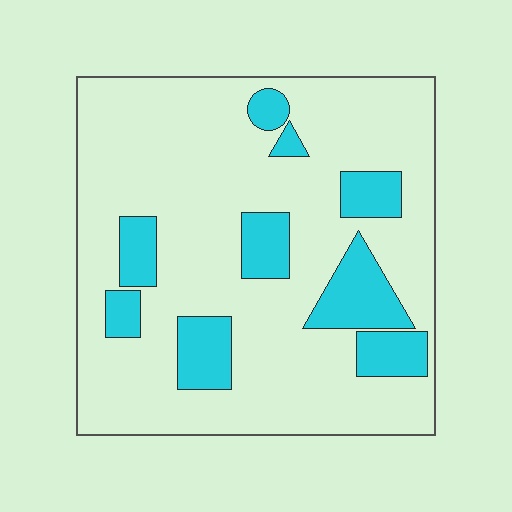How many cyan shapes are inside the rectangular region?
9.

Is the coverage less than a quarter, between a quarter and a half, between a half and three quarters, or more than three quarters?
Less than a quarter.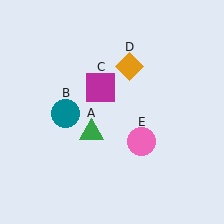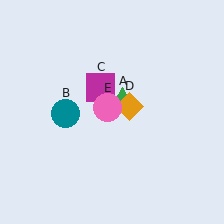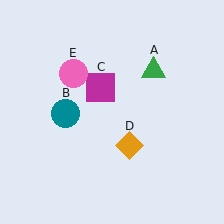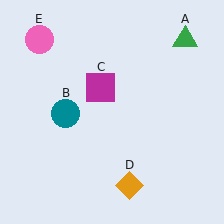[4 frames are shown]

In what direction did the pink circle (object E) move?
The pink circle (object E) moved up and to the left.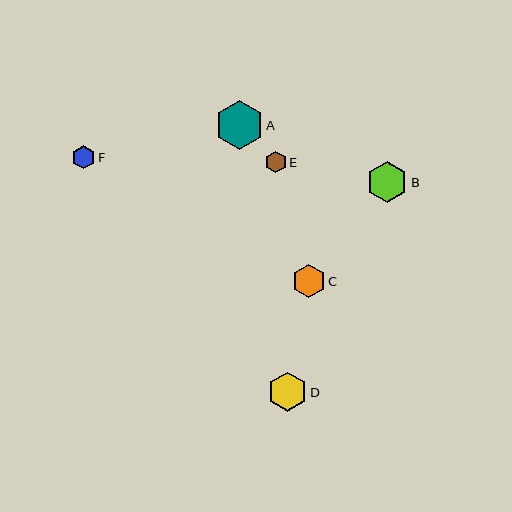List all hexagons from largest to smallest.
From largest to smallest: A, B, D, C, F, E.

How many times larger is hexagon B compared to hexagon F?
Hexagon B is approximately 1.8 times the size of hexagon F.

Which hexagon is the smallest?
Hexagon E is the smallest with a size of approximately 21 pixels.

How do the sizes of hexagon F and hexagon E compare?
Hexagon F and hexagon E are approximately the same size.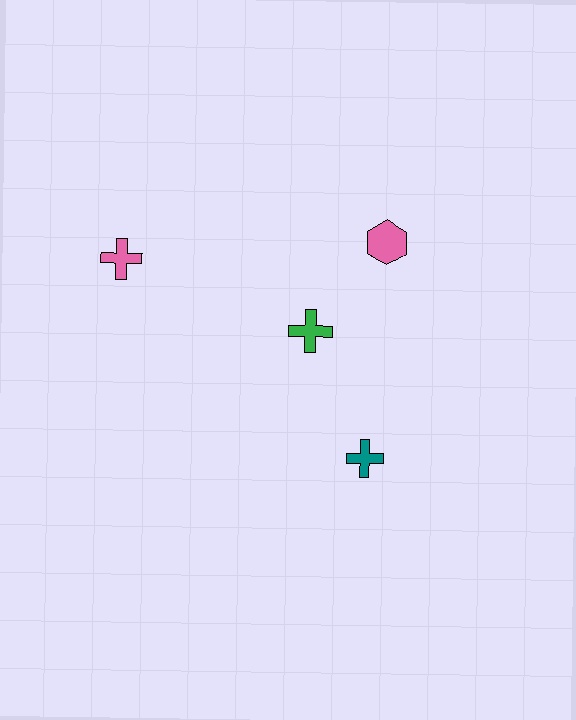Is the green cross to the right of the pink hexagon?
No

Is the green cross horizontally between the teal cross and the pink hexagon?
No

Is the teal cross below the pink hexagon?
Yes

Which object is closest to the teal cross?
The green cross is closest to the teal cross.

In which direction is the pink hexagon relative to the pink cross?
The pink hexagon is to the right of the pink cross.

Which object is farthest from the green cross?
The pink cross is farthest from the green cross.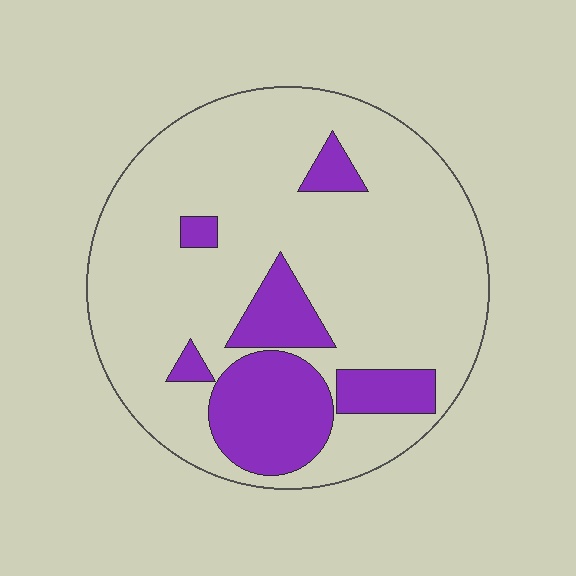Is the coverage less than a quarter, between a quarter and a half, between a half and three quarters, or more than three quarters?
Less than a quarter.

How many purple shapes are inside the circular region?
6.